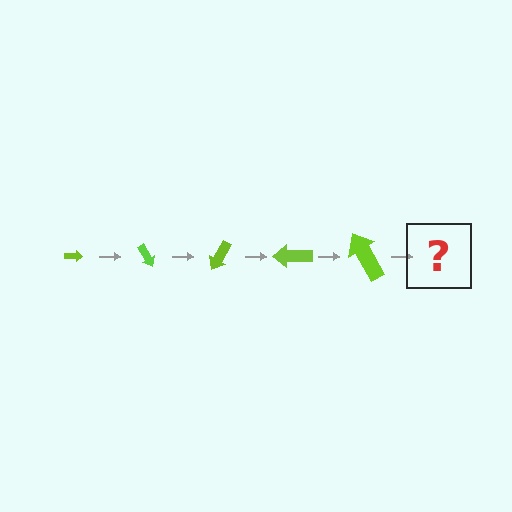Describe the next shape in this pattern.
It should be an arrow, larger than the previous one and rotated 300 degrees from the start.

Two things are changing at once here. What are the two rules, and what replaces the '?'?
The two rules are that the arrow grows larger each step and it rotates 60 degrees each step. The '?' should be an arrow, larger than the previous one and rotated 300 degrees from the start.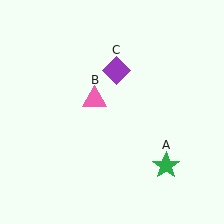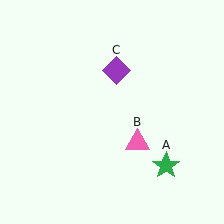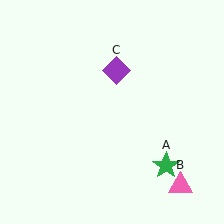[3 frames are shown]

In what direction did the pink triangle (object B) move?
The pink triangle (object B) moved down and to the right.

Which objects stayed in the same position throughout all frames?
Green star (object A) and purple diamond (object C) remained stationary.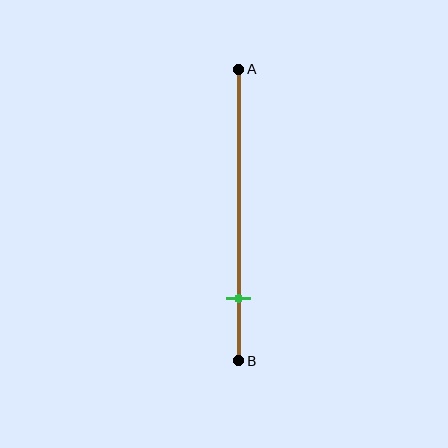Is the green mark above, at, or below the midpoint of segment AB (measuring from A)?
The green mark is below the midpoint of segment AB.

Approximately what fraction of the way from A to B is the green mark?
The green mark is approximately 80% of the way from A to B.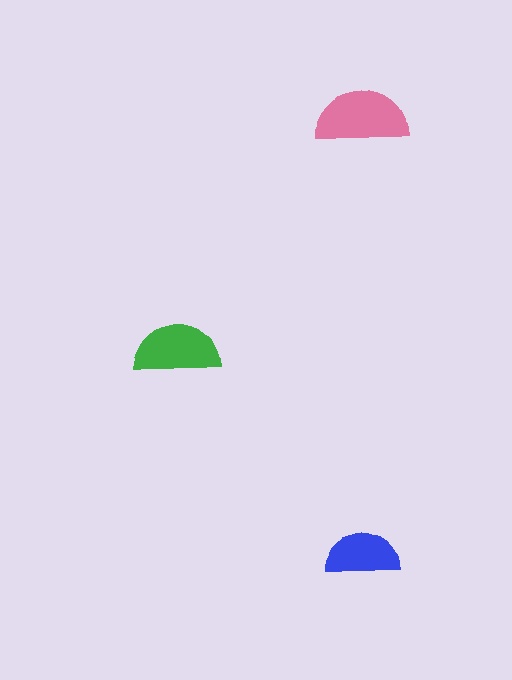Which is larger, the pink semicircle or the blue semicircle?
The pink one.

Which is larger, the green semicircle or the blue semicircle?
The green one.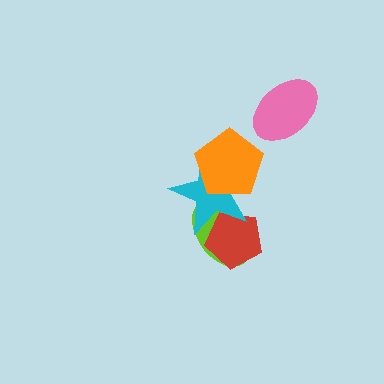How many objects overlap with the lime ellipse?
2 objects overlap with the lime ellipse.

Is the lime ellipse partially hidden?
Yes, it is partially covered by another shape.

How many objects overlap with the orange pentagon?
1 object overlaps with the orange pentagon.